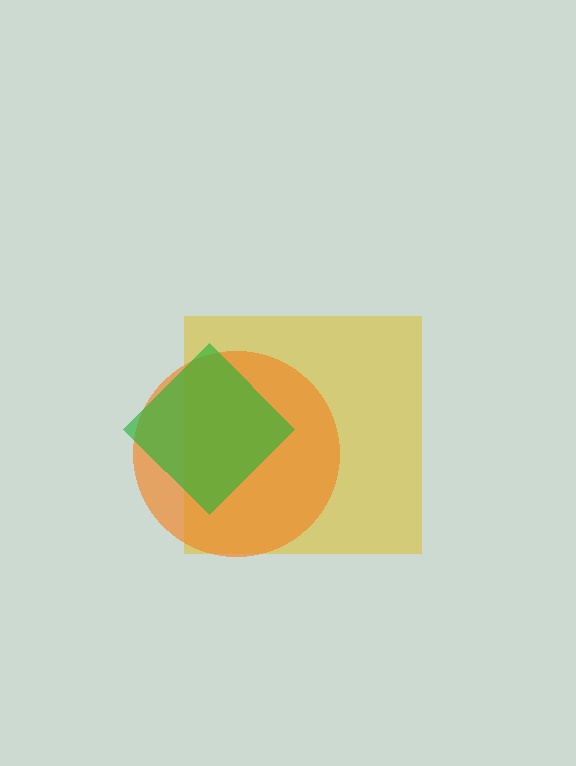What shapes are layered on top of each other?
The layered shapes are: a yellow square, an orange circle, a green diamond.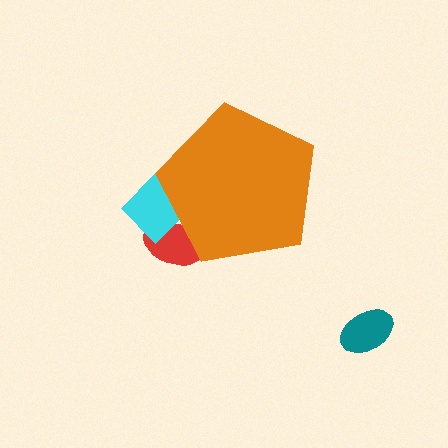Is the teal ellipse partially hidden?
No, the teal ellipse is fully visible.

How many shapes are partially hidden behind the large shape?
2 shapes are partially hidden.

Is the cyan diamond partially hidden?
Yes, the cyan diamond is partially hidden behind the orange pentagon.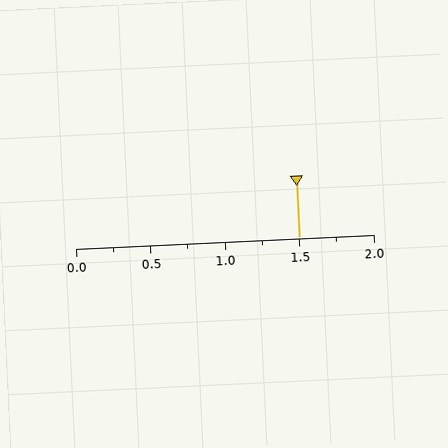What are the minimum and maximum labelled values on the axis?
The axis runs from 0.0 to 2.0.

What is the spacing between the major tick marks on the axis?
The major ticks are spaced 0.5 apart.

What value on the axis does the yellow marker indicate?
The marker indicates approximately 1.5.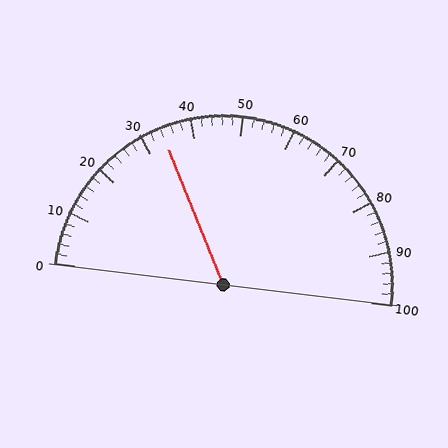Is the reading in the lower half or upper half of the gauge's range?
The reading is in the lower half of the range (0 to 100).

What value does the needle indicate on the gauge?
The needle indicates approximately 34.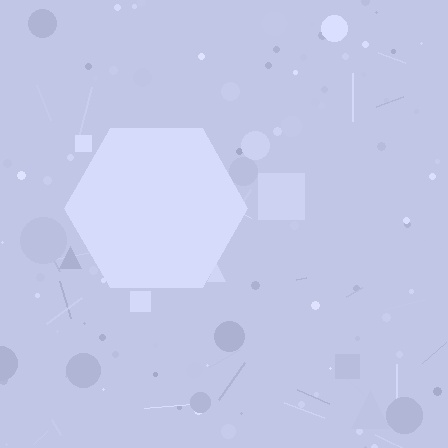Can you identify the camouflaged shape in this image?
The camouflaged shape is a hexagon.